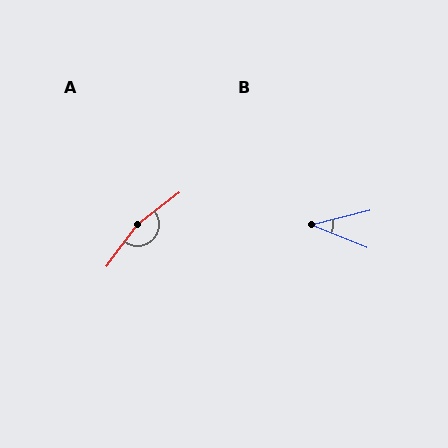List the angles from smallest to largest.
B (35°), A (164°).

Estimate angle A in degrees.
Approximately 164 degrees.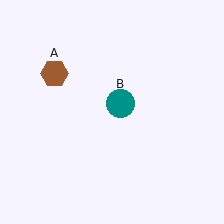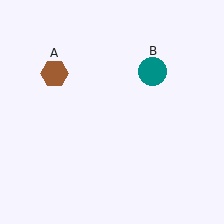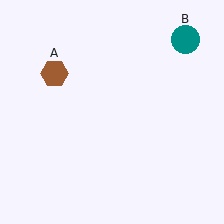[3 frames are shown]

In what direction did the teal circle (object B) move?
The teal circle (object B) moved up and to the right.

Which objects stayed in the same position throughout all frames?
Brown hexagon (object A) remained stationary.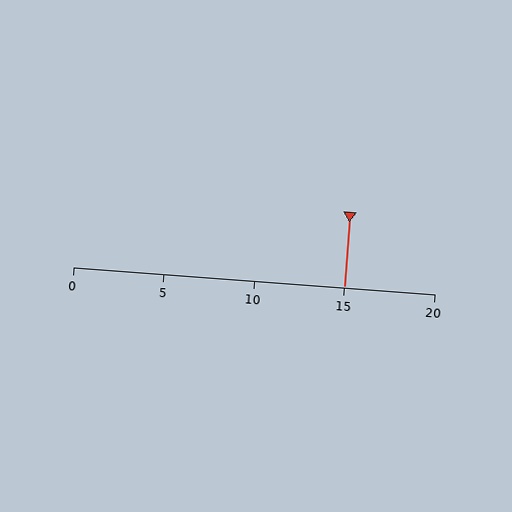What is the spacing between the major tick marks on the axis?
The major ticks are spaced 5 apart.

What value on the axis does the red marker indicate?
The marker indicates approximately 15.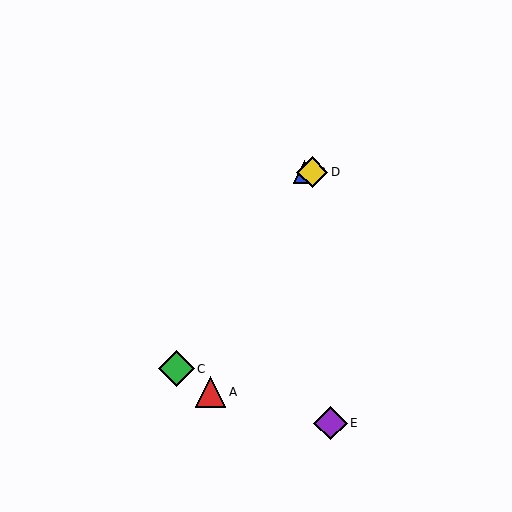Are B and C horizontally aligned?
No, B is at y≈172 and C is at y≈369.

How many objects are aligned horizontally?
2 objects (B, D) are aligned horizontally.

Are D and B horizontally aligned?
Yes, both are at y≈172.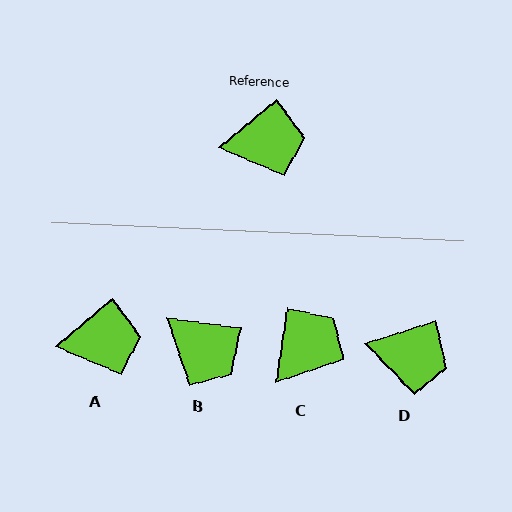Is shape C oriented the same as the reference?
No, it is off by about 42 degrees.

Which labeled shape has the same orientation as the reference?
A.